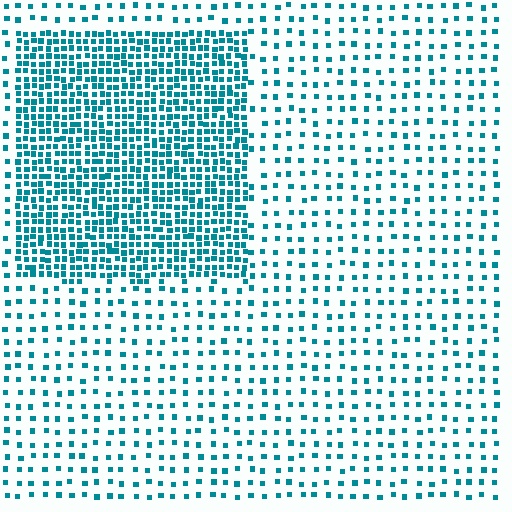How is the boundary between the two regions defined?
The boundary is defined by a change in element density (approximately 2.9x ratio). All elements are the same color, size, and shape.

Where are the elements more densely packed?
The elements are more densely packed inside the rectangle boundary.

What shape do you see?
I see a rectangle.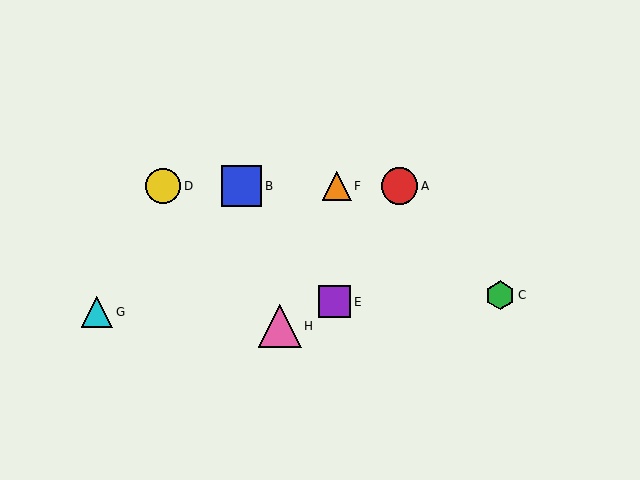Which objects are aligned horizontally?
Objects A, B, D, F are aligned horizontally.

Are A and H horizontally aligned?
No, A is at y≈186 and H is at y≈326.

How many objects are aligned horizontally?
4 objects (A, B, D, F) are aligned horizontally.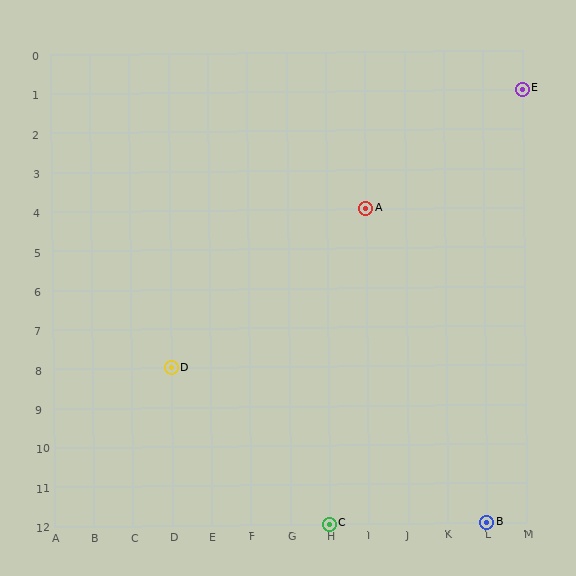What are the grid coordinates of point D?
Point D is at grid coordinates (D, 8).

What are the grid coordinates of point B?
Point B is at grid coordinates (L, 12).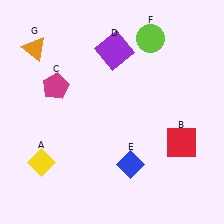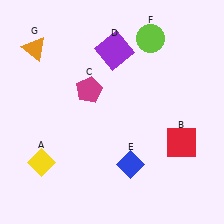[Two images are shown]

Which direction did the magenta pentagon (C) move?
The magenta pentagon (C) moved right.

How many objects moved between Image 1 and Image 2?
1 object moved between the two images.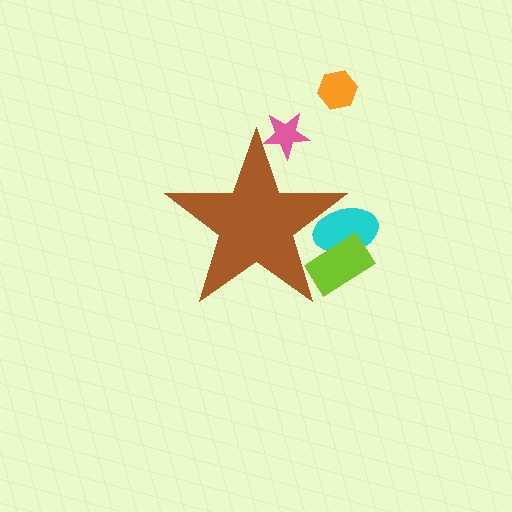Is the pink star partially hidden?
Yes, the pink star is partially hidden behind the brown star.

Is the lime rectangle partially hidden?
Yes, the lime rectangle is partially hidden behind the brown star.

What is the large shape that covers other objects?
A brown star.